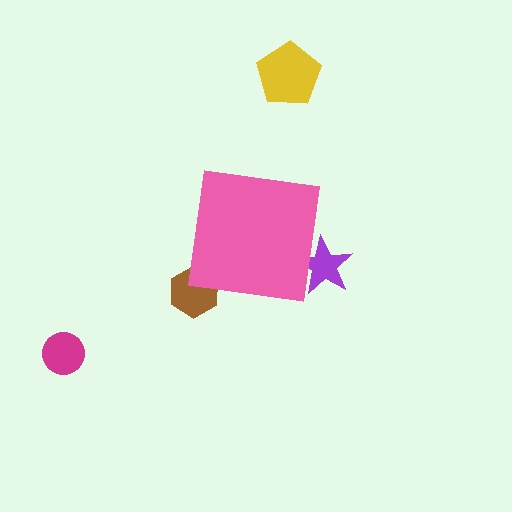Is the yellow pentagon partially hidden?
No, the yellow pentagon is fully visible.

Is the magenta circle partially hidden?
No, the magenta circle is fully visible.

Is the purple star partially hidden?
Yes, the purple star is partially hidden behind the pink square.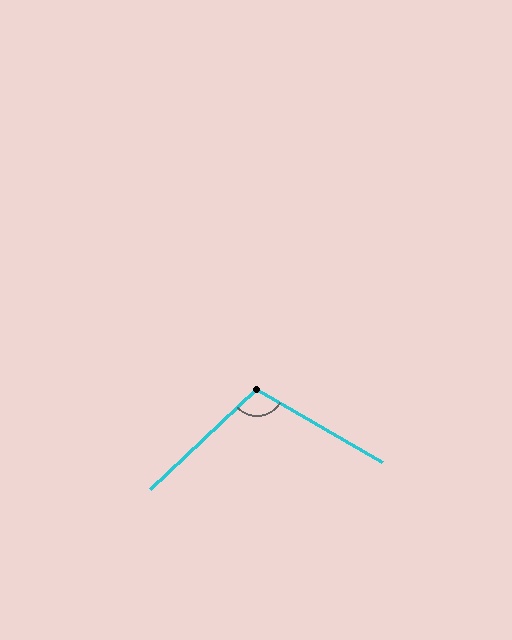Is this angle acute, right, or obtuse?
It is obtuse.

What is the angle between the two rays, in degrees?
Approximately 106 degrees.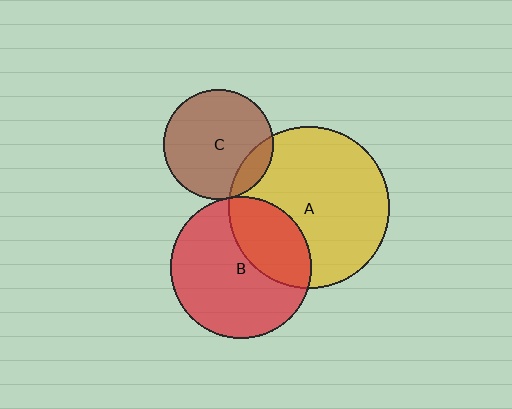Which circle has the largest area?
Circle A (yellow).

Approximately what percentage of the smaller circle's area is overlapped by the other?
Approximately 30%.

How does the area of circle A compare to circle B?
Approximately 1.3 times.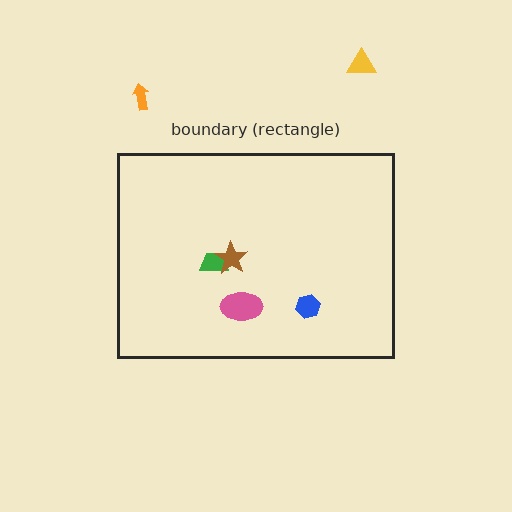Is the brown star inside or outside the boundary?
Inside.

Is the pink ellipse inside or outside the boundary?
Inside.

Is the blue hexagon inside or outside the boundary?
Inside.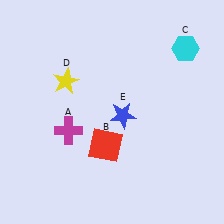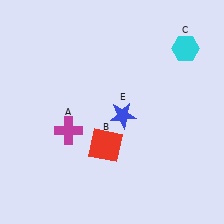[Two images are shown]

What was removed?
The yellow star (D) was removed in Image 2.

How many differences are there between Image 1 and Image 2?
There is 1 difference between the two images.